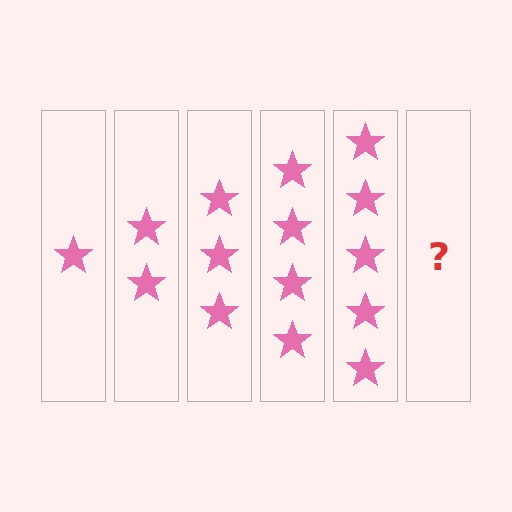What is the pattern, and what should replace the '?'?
The pattern is that each step adds one more star. The '?' should be 6 stars.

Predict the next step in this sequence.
The next step is 6 stars.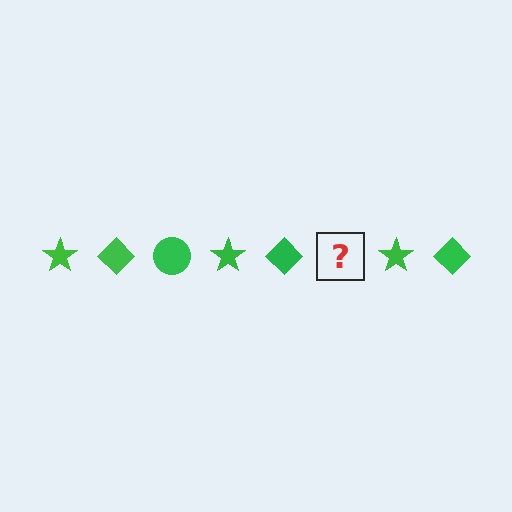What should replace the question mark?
The question mark should be replaced with a green circle.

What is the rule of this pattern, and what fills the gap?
The rule is that the pattern cycles through star, diamond, circle shapes in green. The gap should be filled with a green circle.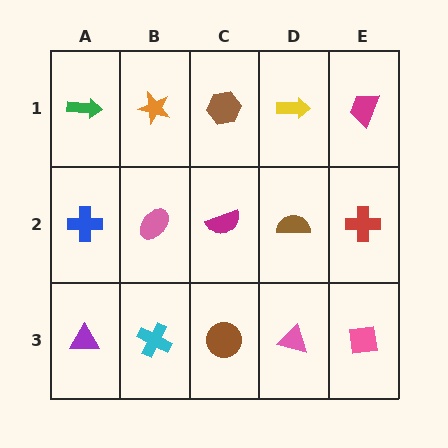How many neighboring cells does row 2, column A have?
3.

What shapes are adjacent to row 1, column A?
A blue cross (row 2, column A), an orange star (row 1, column B).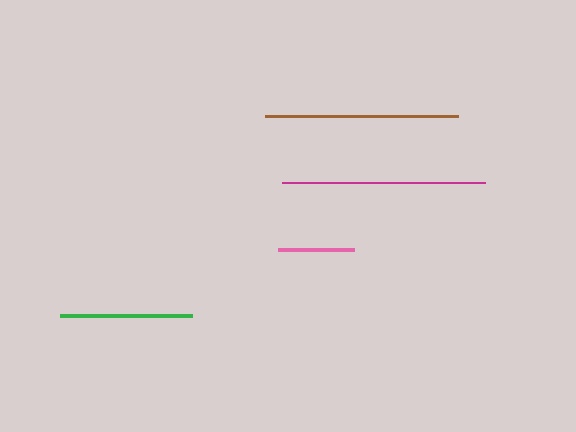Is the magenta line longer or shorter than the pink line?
The magenta line is longer than the pink line.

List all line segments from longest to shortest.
From longest to shortest: magenta, brown, green, pink.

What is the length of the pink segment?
The pink segment is approximately 77 pixels long.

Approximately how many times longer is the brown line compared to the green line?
The brown line is approximately 1.5 times the length of the green line.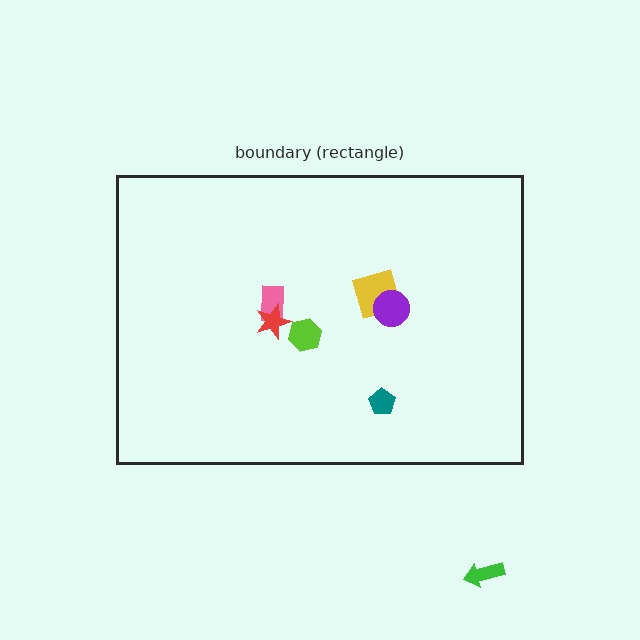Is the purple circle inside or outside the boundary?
Inside.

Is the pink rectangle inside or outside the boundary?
Inside.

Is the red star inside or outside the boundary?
Inside.